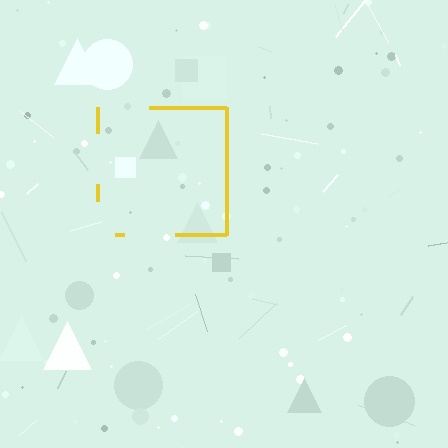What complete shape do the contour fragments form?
The contour fragments form a square.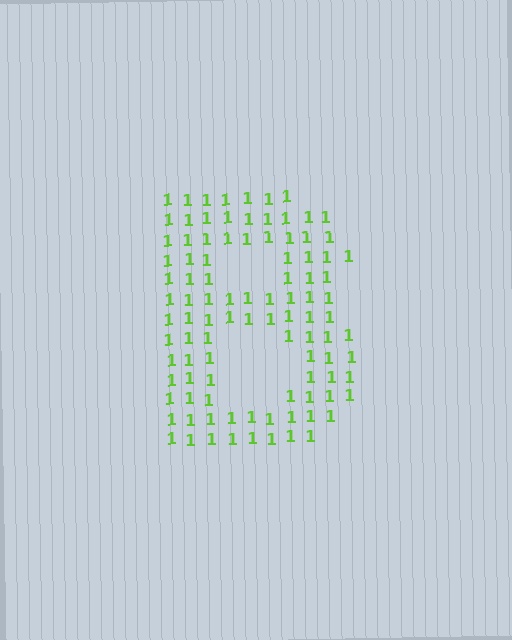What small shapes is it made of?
It is made of small digit 1's.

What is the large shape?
The large shape is the letter B.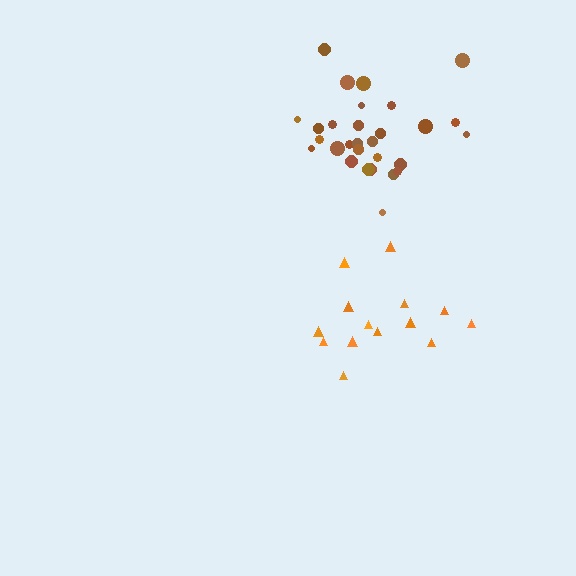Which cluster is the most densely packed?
Brown.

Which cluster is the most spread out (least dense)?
Orange.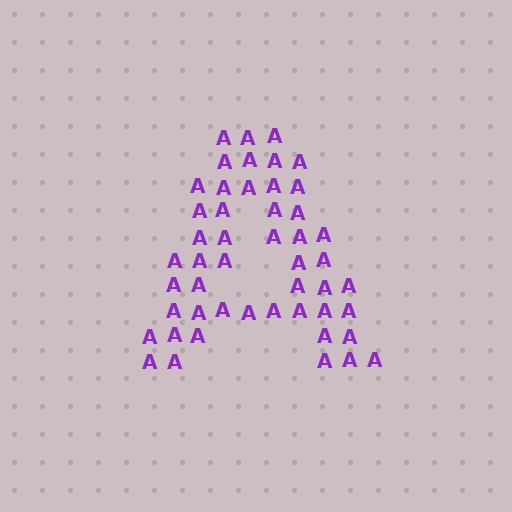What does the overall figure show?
The overall figure shows the letter A.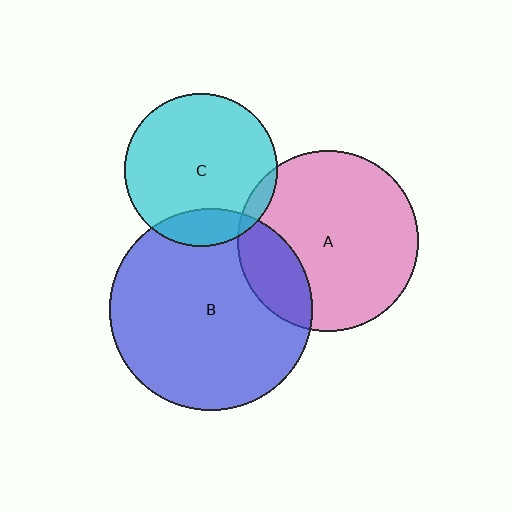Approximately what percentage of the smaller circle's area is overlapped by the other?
Approximately 15%.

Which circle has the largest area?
Circle B (blue).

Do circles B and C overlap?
Yes.